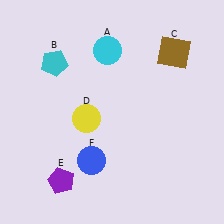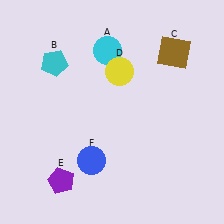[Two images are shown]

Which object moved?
The yellow circle (D) moved up.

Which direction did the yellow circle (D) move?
The yellow circle (D) moved up.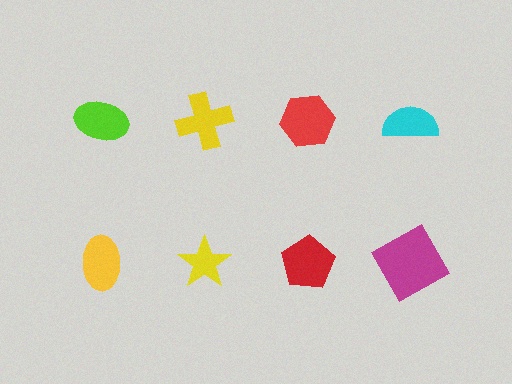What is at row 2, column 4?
A magenta square.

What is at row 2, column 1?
A yellow ellipse.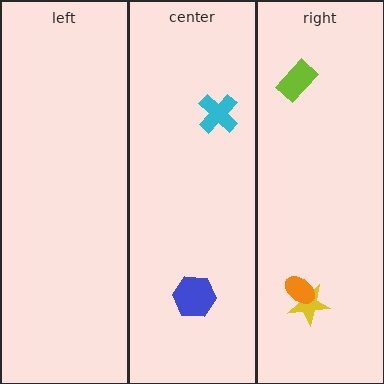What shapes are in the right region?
The yellow star, the orange ellipse, the lime rectangle.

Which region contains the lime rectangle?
The right region.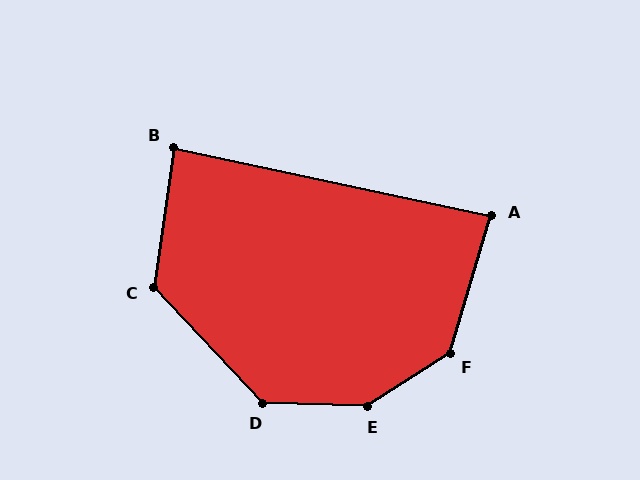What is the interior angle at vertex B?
Approximately 86 degrees (approximately right).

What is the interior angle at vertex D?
Approximately 135 degrees (obtuse).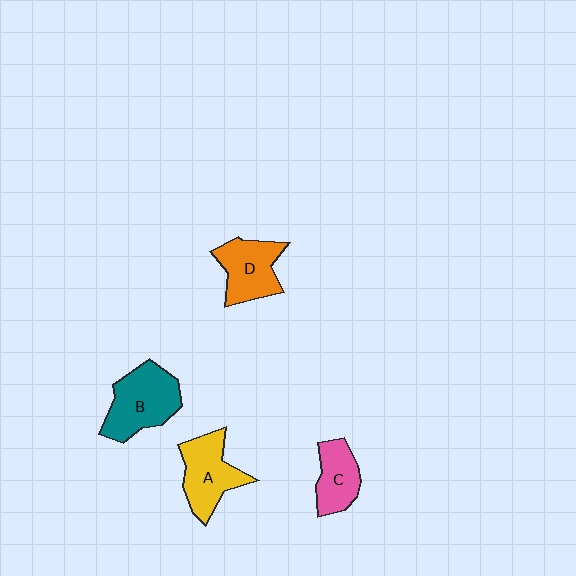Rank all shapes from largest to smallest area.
From largest to smallest: B (teal), A (yellow), D (orange), C (pink).